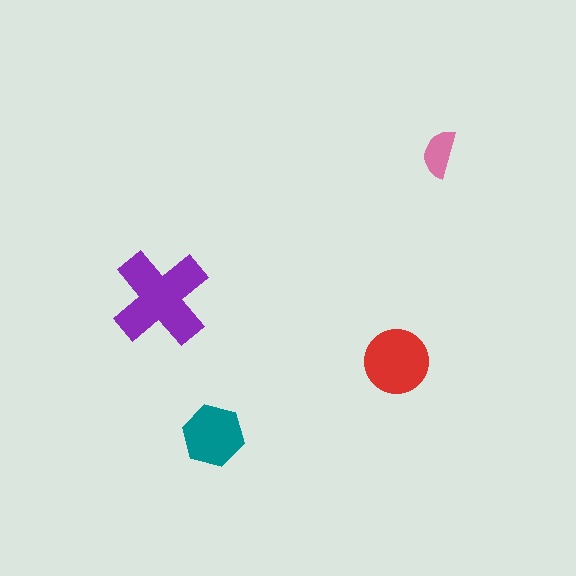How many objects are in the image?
There are 4 objects in the image.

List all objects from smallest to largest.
The pink semicircle, the teal hexagon, the red circle, the purple cross.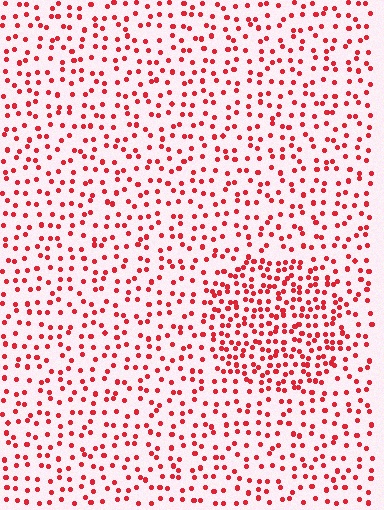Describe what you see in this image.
The image contains small red elements arranged at two different densities. A circle-shaped region is visible where the elements are more densely packed than the surrounding area.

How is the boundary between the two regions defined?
The boundary is defined by a change in element density (approximately 1.9x ratio). All elements are the same color, size, and shape.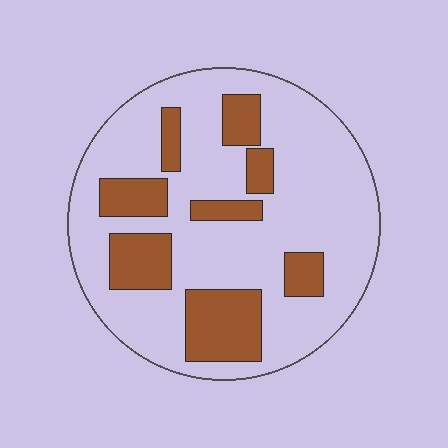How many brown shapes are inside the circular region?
8.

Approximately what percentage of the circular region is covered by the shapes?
Approximately 25%.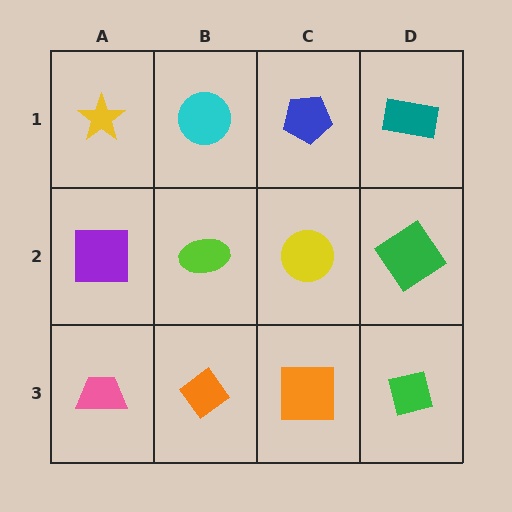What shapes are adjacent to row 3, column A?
A purple square (row 2, column A), an orange diamond (row 3, column B).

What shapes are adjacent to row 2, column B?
A cyan circle (row 1, column B), an orange diamond (row 3, column B), a purple square (row 2, column A), a yellow circle (row 2, column C).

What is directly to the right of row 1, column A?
A cyan circle.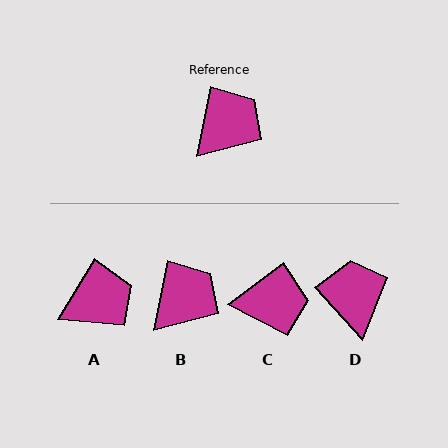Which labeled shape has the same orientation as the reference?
B.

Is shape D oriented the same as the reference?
No, it is off by about 54 degrees.